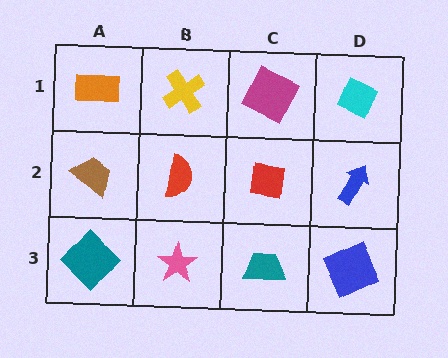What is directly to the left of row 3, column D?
A teal trapezoid.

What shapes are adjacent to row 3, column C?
A red square (row 2, column C), a pink star (row 3, column B), a blue square (row 3, column D).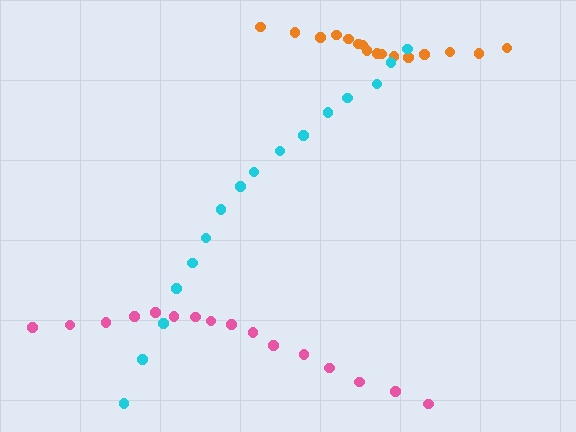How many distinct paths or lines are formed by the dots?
There are 3 distinct paths.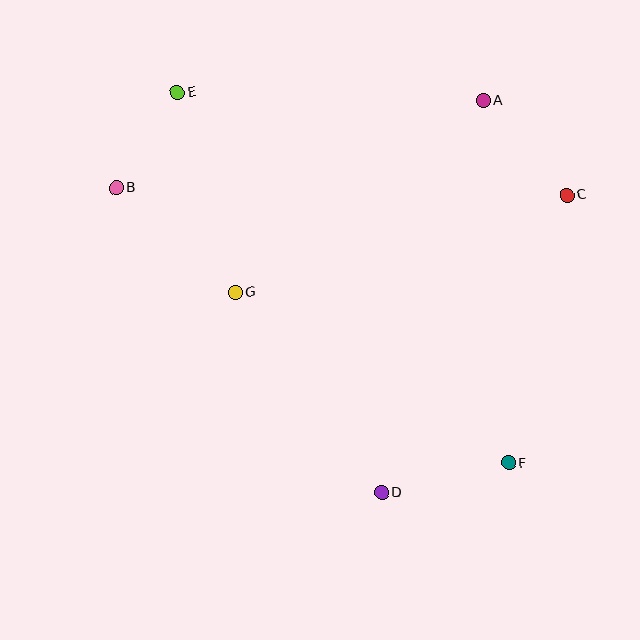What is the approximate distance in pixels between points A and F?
The distance between A and F is approximately 363 pixels.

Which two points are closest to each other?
Points B and E are closest to each other.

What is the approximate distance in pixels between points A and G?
The distance between A and G is approximately 314 pixels.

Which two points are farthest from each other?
Points E and F are farthest from each other.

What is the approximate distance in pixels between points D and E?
The distance between D and E is approximately 449 pixels.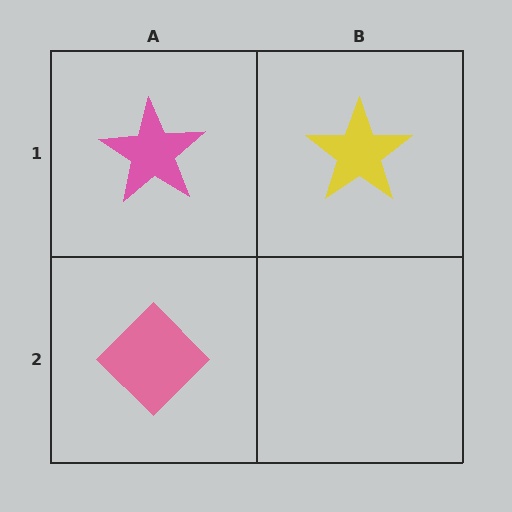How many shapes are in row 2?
1 shape.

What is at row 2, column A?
A pink diamond.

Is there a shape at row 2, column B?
No, that cell is empty.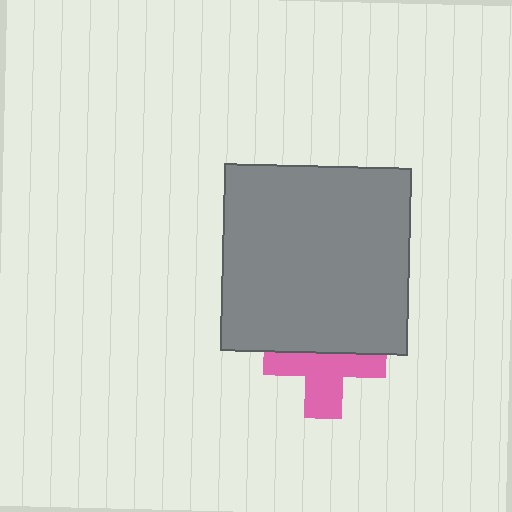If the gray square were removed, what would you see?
You would see the complete pink cross.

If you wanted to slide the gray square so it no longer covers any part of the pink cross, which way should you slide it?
Slide it up — that is the most direct way to separate the two shapes.